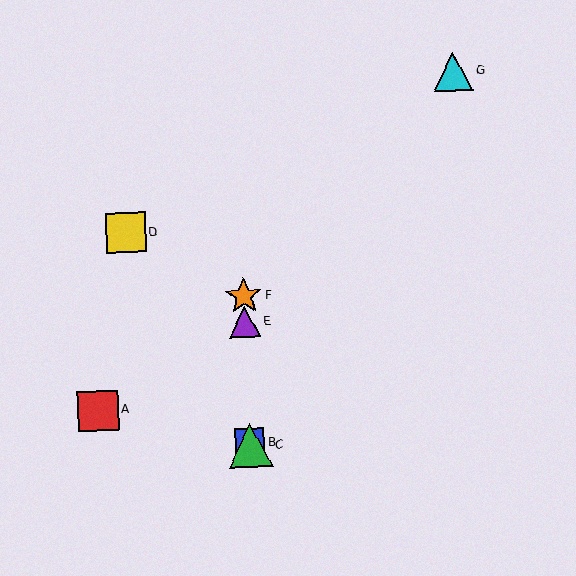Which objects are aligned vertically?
Objects B, C, E, F are aligned vertically.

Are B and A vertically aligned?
No, B is at x≈250 and A is at x≈98.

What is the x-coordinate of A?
Object A is at x≈98.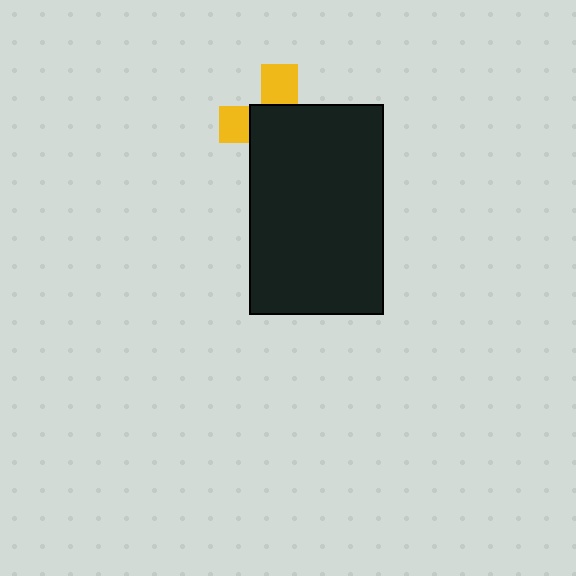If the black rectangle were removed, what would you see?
You would see the complete yellow cross.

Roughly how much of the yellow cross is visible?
A small part of it is visible (roughly 34%).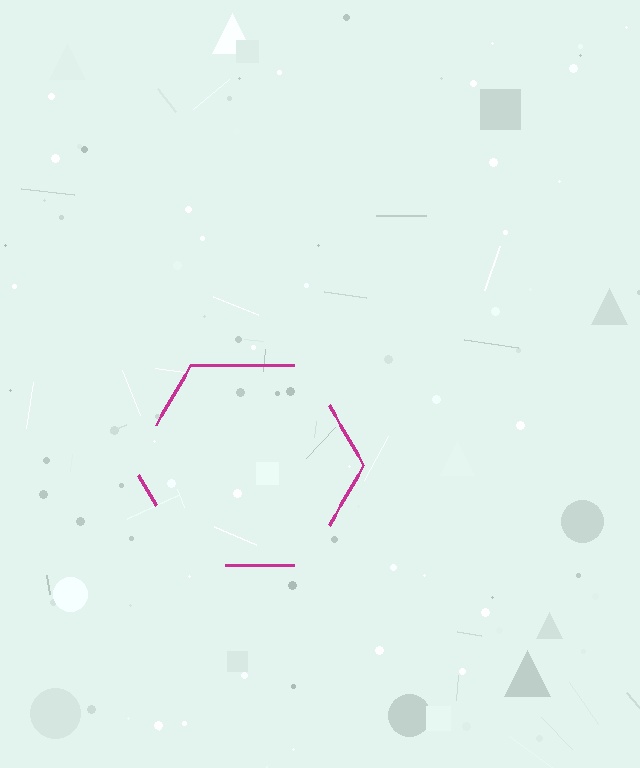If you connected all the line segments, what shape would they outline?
They would outline a hexagon.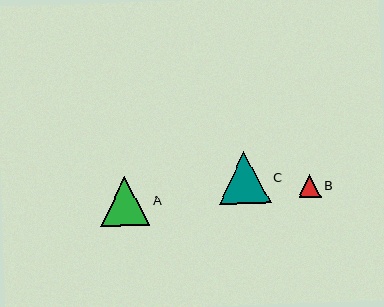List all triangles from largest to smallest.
From largest to smallest: C, A, B.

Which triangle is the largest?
Triangle C is the largest with a size of approximately 51 pixels.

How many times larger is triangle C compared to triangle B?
Triangle C is approximately 2.3 times the size of triangle B.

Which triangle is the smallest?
Triangle B is the smallest with a size of approximately 23 pixels.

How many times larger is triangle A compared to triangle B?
Triangle A is approximately 2.1 times the size of triangle B.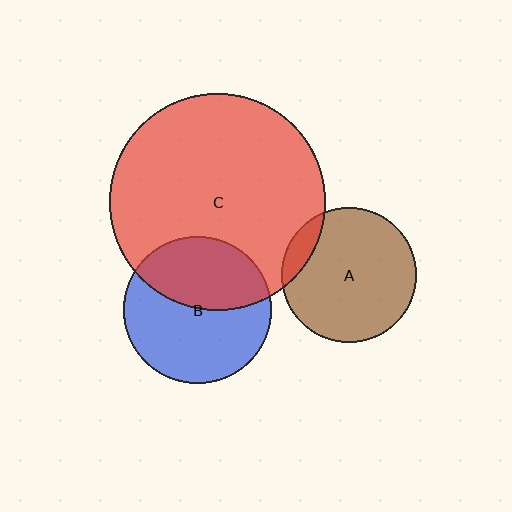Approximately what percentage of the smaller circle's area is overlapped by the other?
Approximately 10%.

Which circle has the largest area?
Circle C (red).